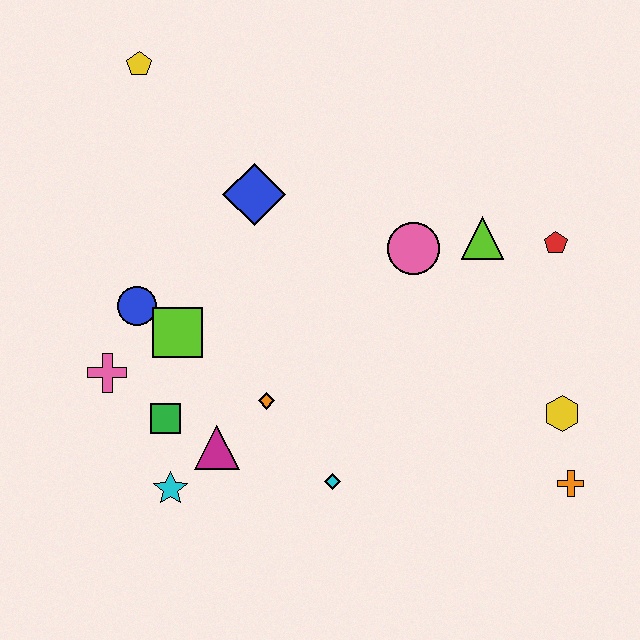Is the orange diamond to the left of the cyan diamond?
Yes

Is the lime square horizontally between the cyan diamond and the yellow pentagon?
Yes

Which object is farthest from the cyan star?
The red pentagon is farthest from the cyan star.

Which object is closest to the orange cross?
The yellow hexagon is closest to the orange cross.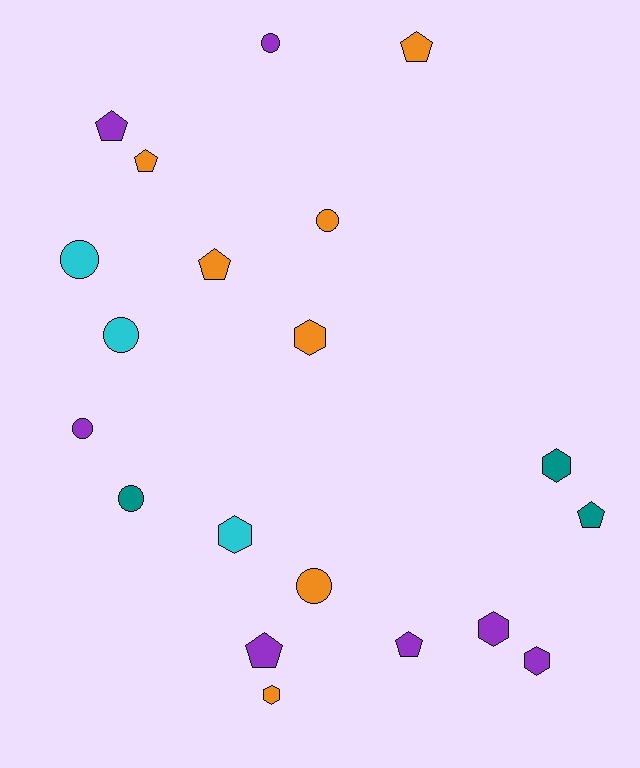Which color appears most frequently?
Purple, with 7 objects.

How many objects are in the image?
There are 20 objects.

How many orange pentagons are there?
There are 3 orange pentagons.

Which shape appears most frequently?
Circle, with 7 objects.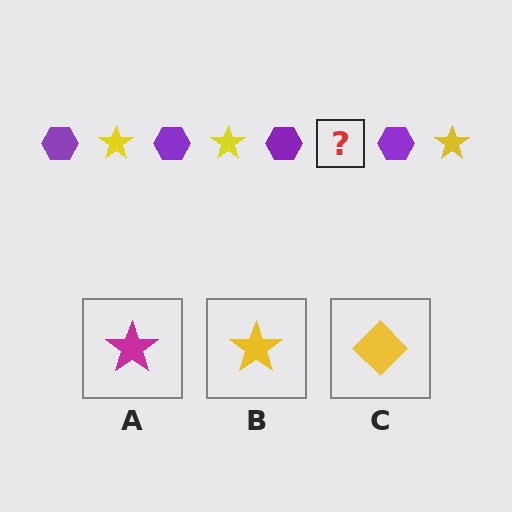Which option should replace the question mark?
Option B.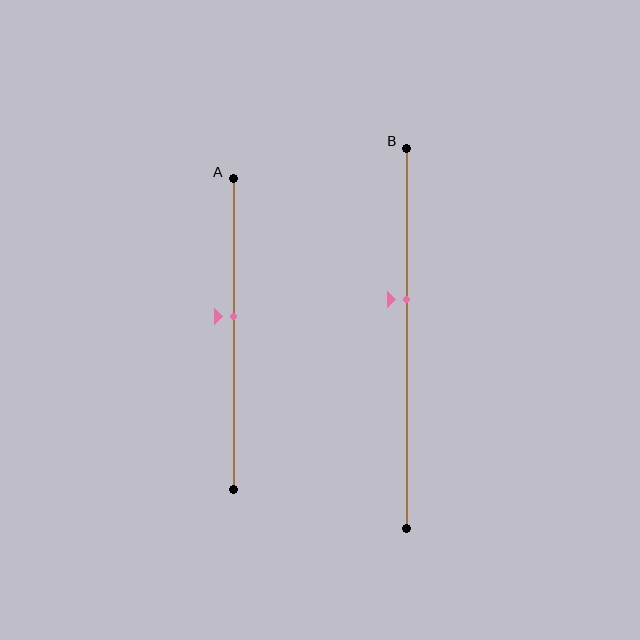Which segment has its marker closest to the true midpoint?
Segment A has its marker closest to the true midpoint.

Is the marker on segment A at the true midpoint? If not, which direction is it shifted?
No, the marker on segment A is shifted upward by about 6% of the segment length.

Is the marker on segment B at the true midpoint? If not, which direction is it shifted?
No, the marker on segment B is shifted upward by about 10% of the segment length.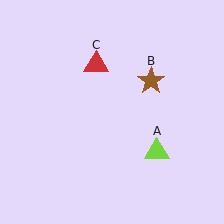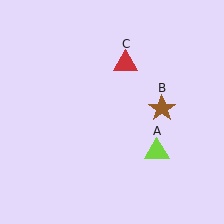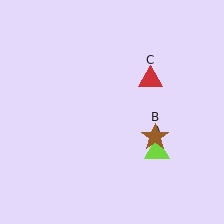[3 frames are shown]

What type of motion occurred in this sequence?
The brown star (object B), red triangle (object C) rotated clockwise around the center of the scene.